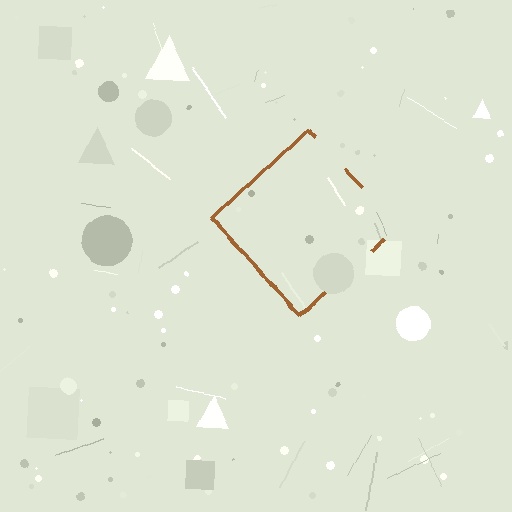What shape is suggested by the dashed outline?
The dashed outline suggests a diamond.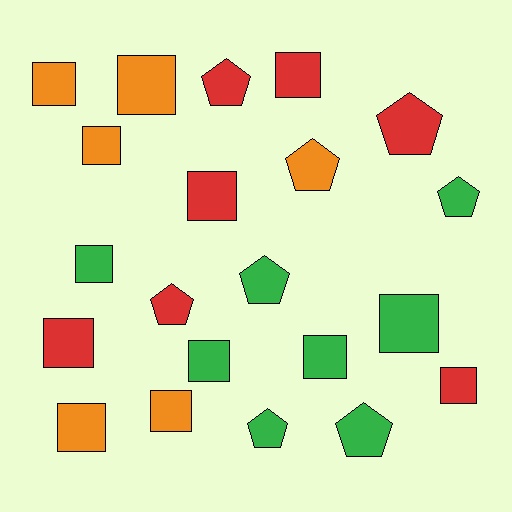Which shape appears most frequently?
Square, with 13 objects.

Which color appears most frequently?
Green, with 8 objects.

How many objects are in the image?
There are 21 objects.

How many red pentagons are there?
There are 3 red pentagons.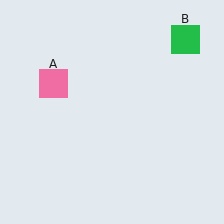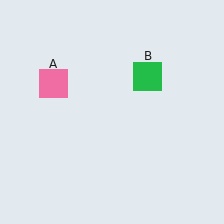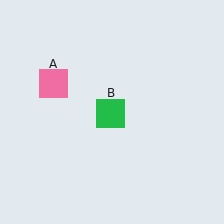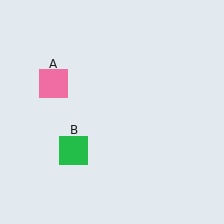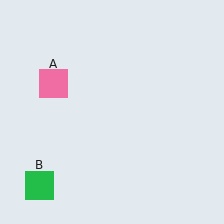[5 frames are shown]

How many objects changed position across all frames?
1 object changed position: green square (object B).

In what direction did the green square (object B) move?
The green square (object B) moved down and to the left.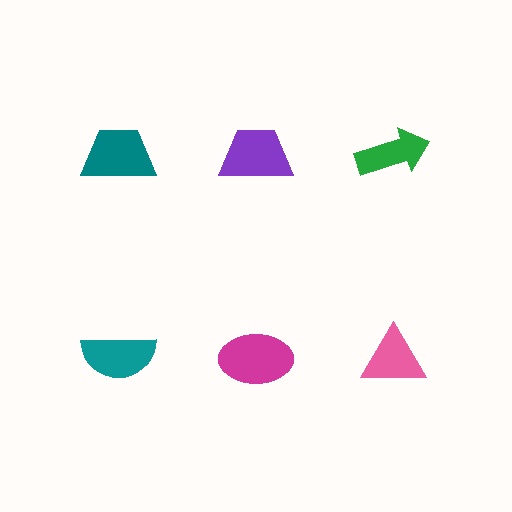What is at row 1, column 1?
A teal trapezoid.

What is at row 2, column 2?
A magenta ellipse.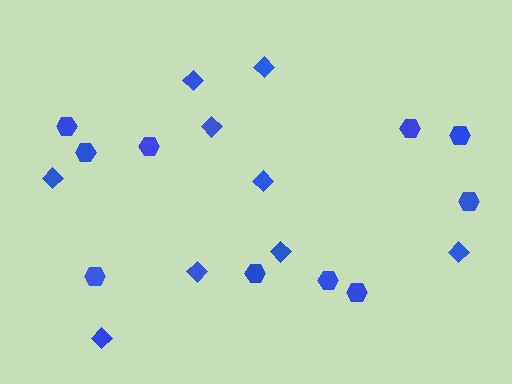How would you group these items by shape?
There are 2 groups: one group of diamonds (9) and one group of hexagons (10).